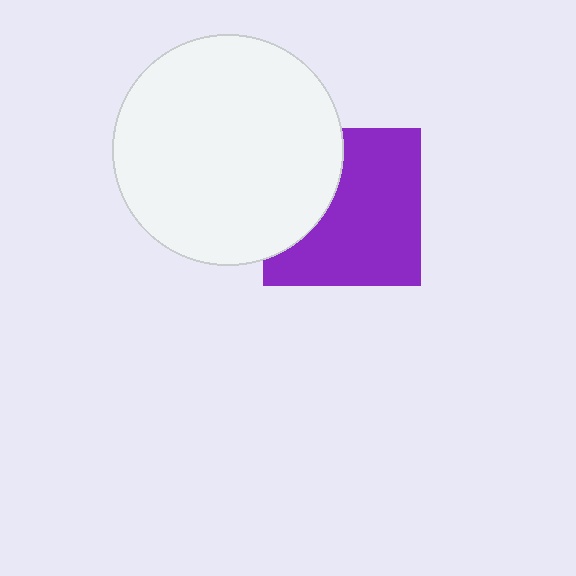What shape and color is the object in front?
The object in front is a white circle.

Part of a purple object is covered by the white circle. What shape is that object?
It is a square.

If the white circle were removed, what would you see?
You would see the complete purple square.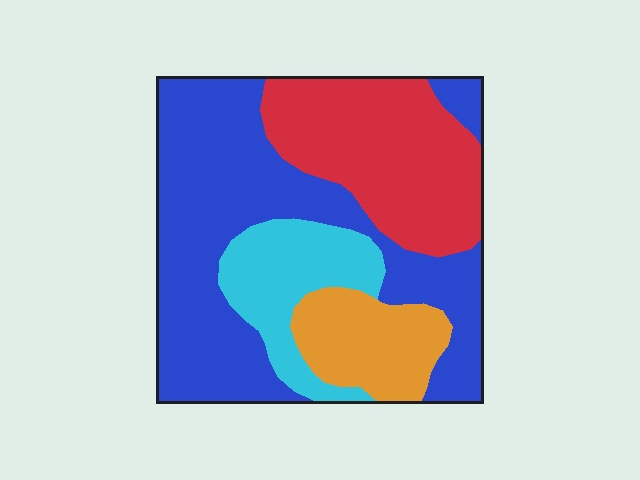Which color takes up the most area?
Blue, at roughly 45%.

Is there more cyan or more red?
Red.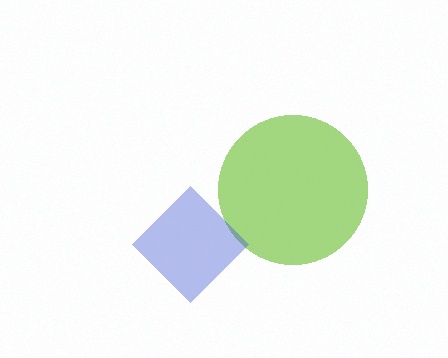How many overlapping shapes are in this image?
There are 2 overlapping shapes in the image.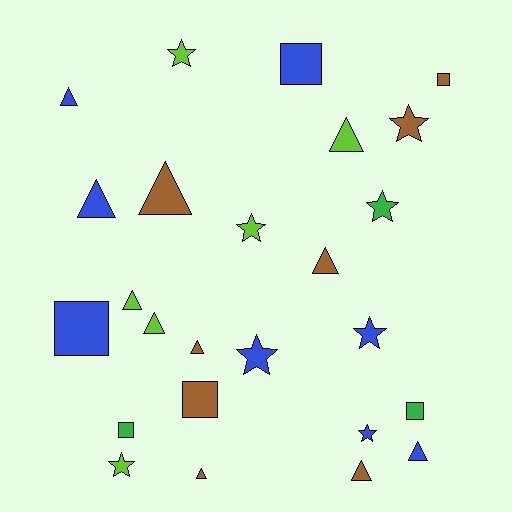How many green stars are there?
There is 1 green star.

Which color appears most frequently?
Blue, with 8 objects.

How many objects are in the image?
There are 25 objects.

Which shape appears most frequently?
Triangle, with 11 objects.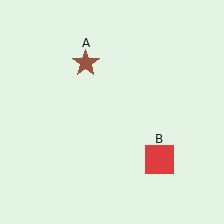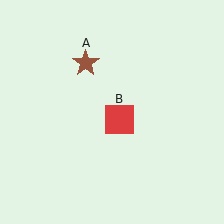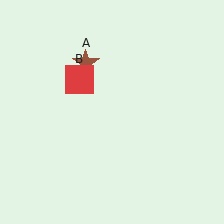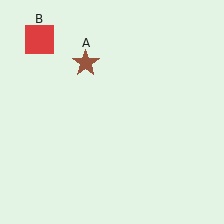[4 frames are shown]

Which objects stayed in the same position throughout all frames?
Brown star (object A) remained stationary.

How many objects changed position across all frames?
1 object changed position: red square (object B).